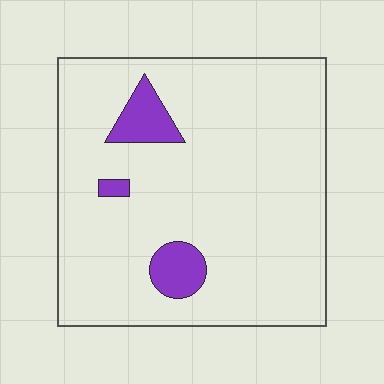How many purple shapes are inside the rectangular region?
3.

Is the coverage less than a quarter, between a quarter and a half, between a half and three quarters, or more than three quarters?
Less than a quarter.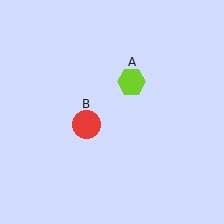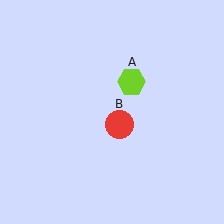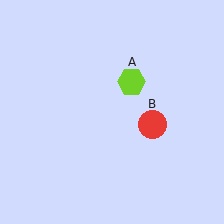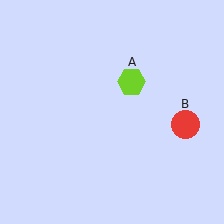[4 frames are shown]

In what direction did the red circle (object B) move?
The red circle (object B) moved right.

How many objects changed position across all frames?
1 object changed position: red circle (object B).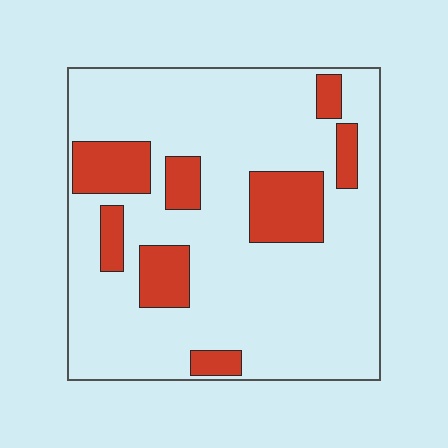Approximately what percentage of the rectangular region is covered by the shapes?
Approximately 20%.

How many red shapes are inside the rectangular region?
8.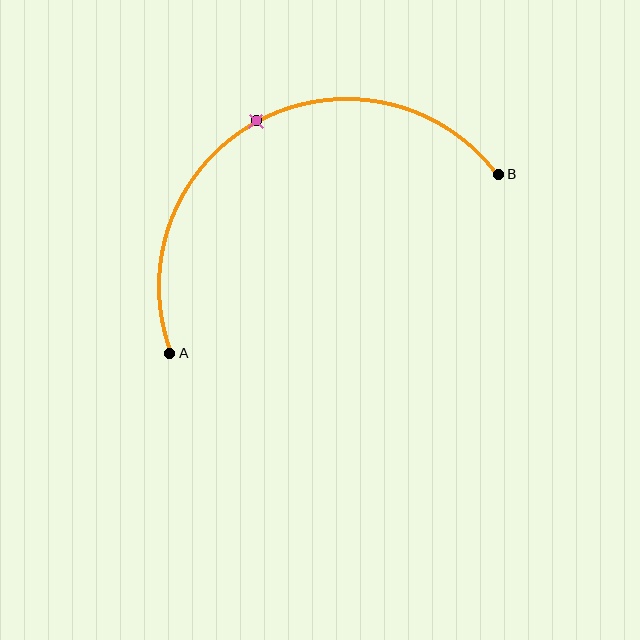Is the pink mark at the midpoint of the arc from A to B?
Yes. The pink mark lies on the arc at equal arc-length from both A and B — it is the arc midpoint.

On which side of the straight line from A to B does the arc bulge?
The arc bulges above the straight line connecting A and B.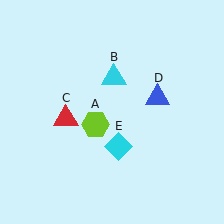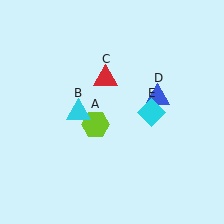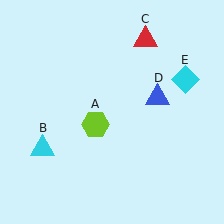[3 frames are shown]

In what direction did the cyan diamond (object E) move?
The cyan diamond (object E) moved up and to the right.